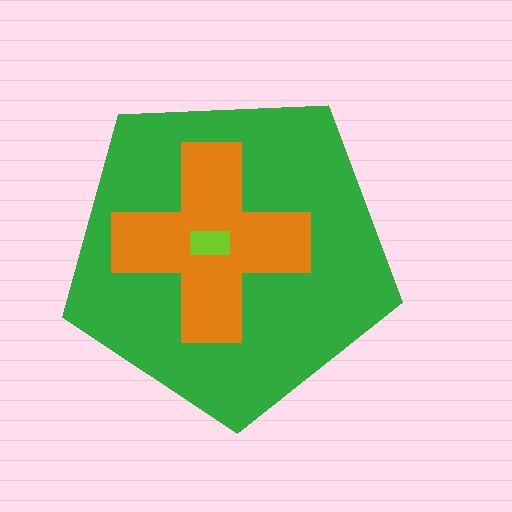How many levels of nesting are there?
3.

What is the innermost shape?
The lime rectangle.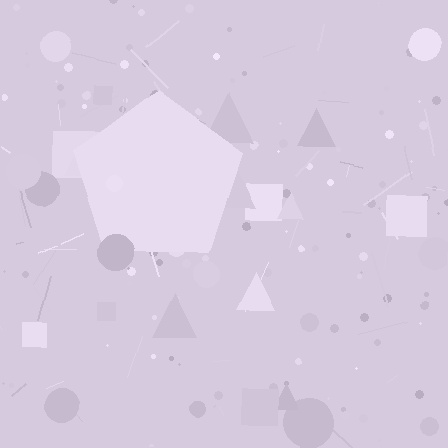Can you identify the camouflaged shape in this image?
The camouflaged shape is a pentagon.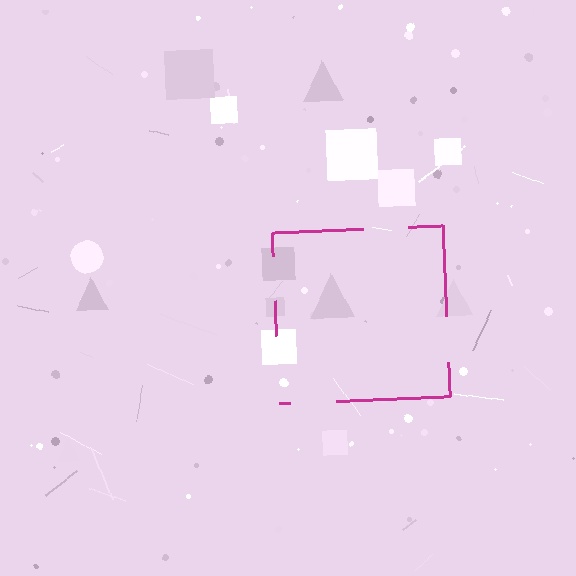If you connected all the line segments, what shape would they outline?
They would outline a square.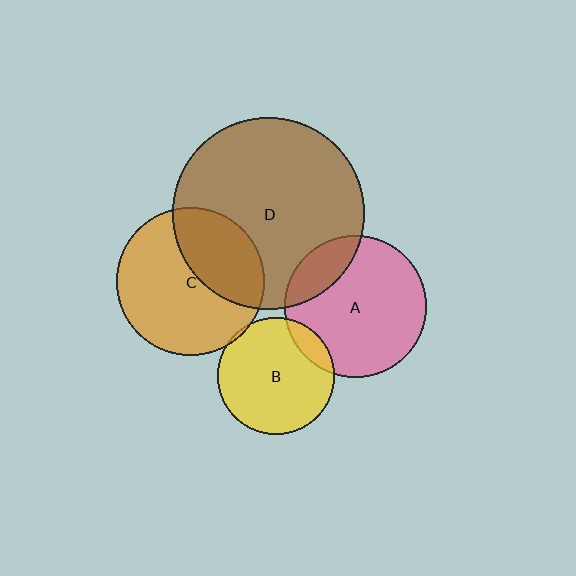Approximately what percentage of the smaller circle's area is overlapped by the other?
Approximately 35%.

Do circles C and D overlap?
Yes.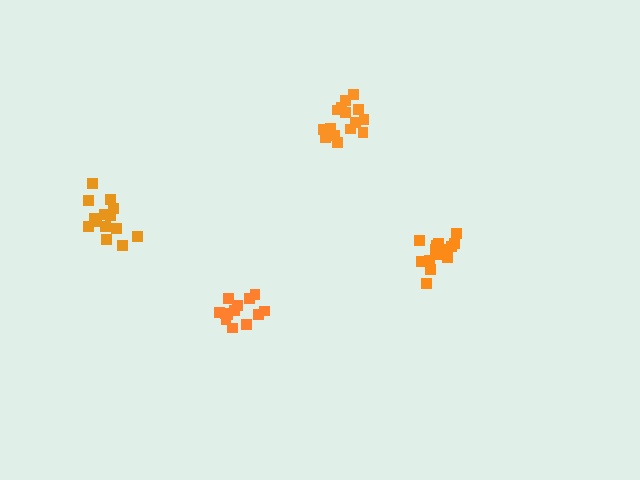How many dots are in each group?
Group 1: 13 dots, Group 2: 14 dots, Group 3: 15 dots, Group 4: 16 dots (58 total).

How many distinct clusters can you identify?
There are 4 distinct clusters.